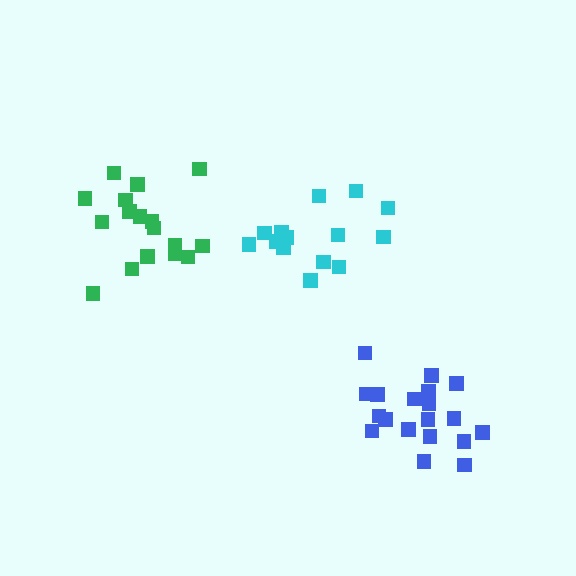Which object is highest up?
The cyan cluster is topmost.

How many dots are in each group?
Group 1: 19 dots, Group 2: 17 dots, Group 3: 14 dots (50 total).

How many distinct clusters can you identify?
There are 3 distinct clusters.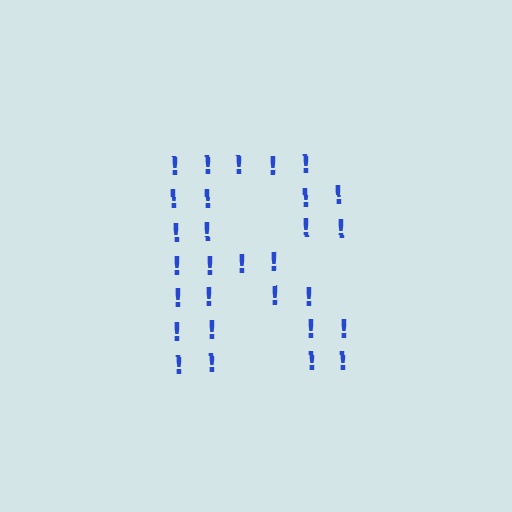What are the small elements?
The small elements are exclamation marks.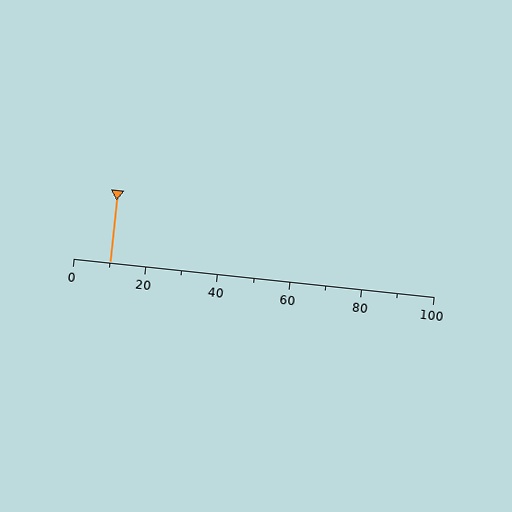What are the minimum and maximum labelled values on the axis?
The axis runs from 0 to 100.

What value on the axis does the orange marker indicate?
The marker indicates approximately 10.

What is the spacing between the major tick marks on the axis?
The major ticks are spaced 20 apart.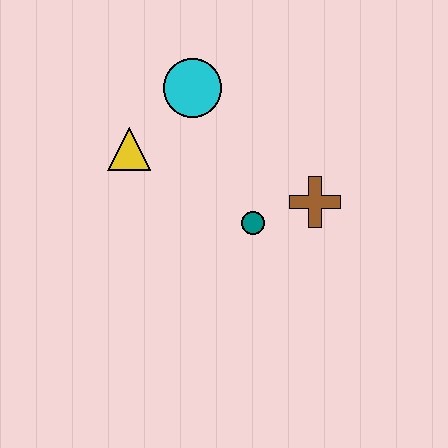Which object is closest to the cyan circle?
The yellow triangle is closest to the cyan circle.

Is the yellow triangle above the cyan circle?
No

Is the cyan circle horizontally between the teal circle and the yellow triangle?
Yes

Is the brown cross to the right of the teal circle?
Yes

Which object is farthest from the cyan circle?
The brown cross is farthest from the cyan circle.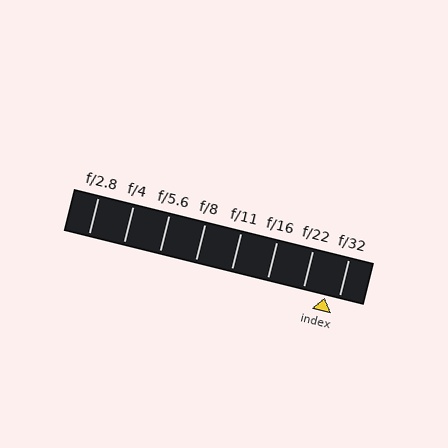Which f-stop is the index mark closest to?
The index mark is closest to f/32.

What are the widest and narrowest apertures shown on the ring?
The widest aperture shown is f/2.8 and the narrowest is f/32.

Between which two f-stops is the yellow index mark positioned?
The index mark is between f/22 and f/32.